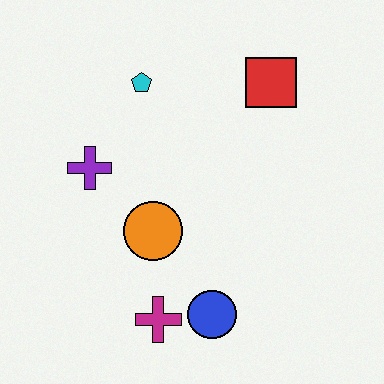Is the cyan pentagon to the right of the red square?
No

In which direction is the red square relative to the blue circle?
The red square is above the blue circle.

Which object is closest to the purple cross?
The orange circle is closest to the purple cross.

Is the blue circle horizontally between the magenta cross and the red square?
Yes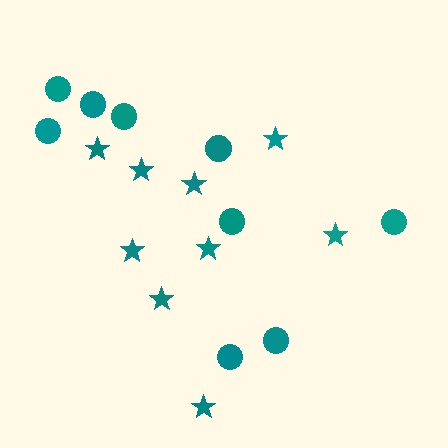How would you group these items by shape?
There are 2 groups: one group of circles (9) and one group of stars (9).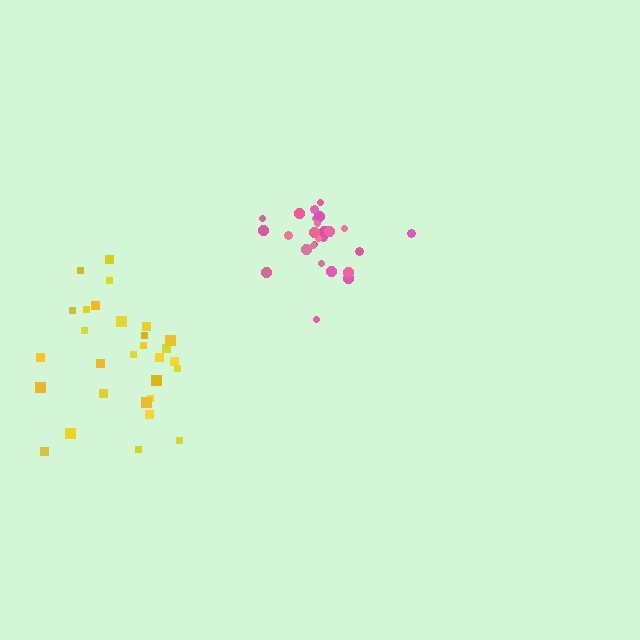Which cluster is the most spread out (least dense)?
Yellow.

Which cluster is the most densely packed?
Pink.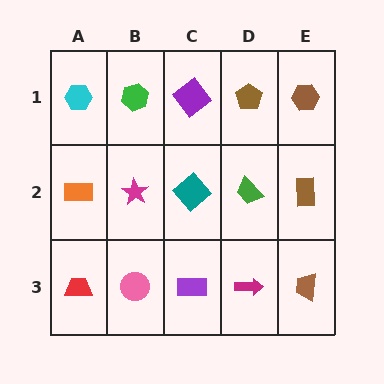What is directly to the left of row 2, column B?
An orange rectangle.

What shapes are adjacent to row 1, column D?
A green trapezoid (row 2, column D), a purple diamond (row 1, column C), a brown hexagon (row 1, column E).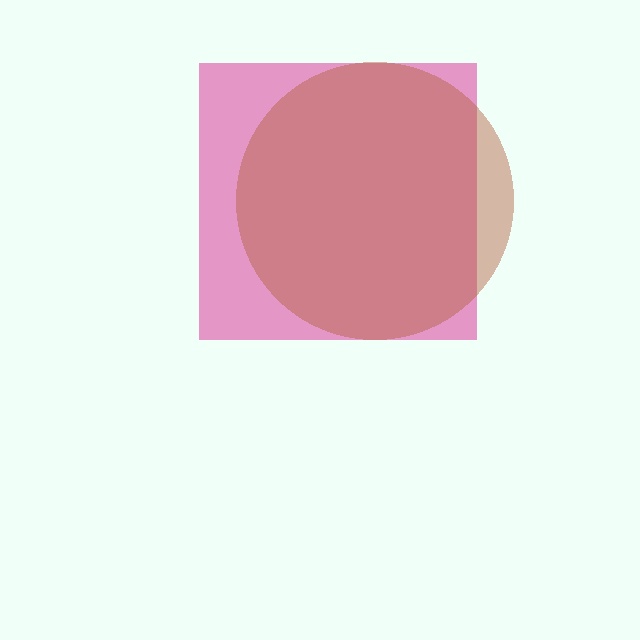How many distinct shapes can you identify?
There are 2 distinct shapes: a magenta square, a brown circle.